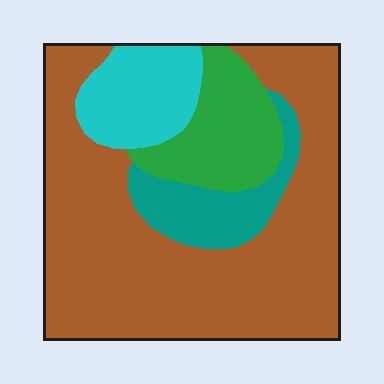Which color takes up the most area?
Brown, at roughly 65%.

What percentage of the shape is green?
Green covers roughly 15% of the shape.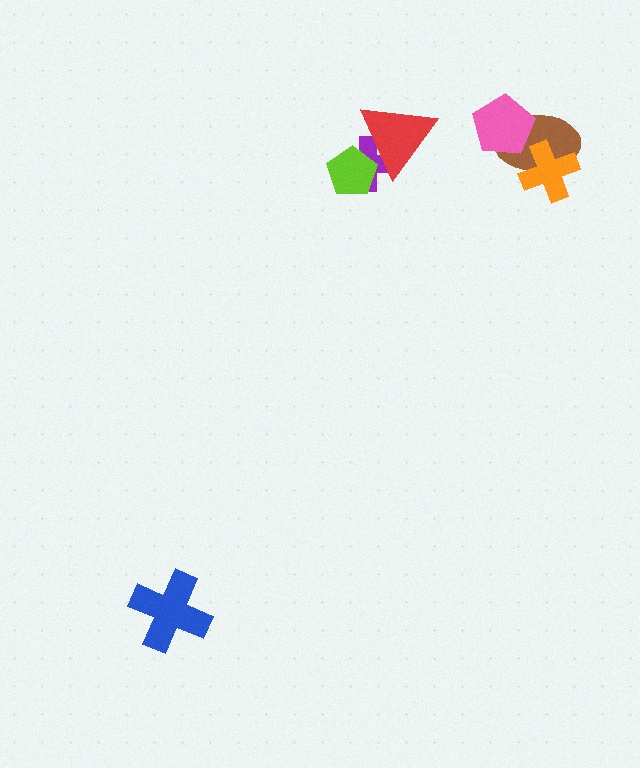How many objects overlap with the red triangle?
2 objects overlap with the red triangle.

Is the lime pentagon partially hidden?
Yes, it is partially covered by another shape.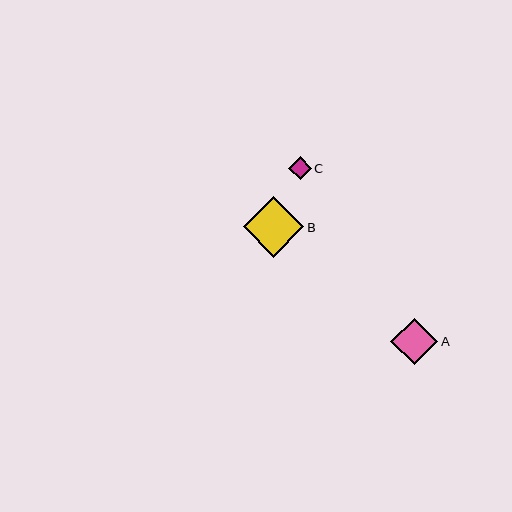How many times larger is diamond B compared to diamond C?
Diamond B is approximately 2.7 times the size of diamond C.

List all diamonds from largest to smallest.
From largest to smallest: B, A, C.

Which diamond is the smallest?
Diamond C is the smallest with a size of approximately 23 pixels.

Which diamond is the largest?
Diamond B is the largest with a size of approximately 60 pixels.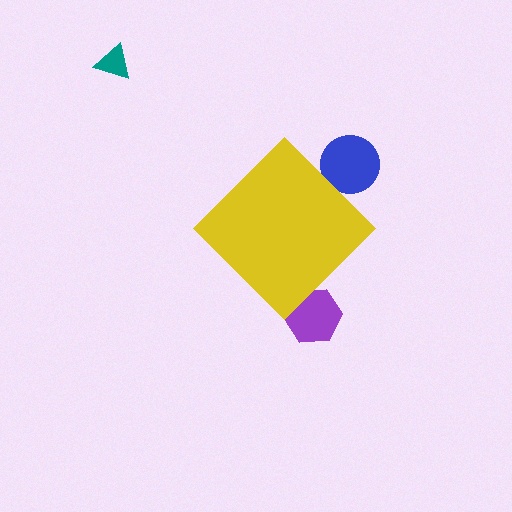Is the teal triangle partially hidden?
No, the teal triangle is fully visible.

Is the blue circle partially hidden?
Yes, the blue circle is partially hidden behind the yellow diamond.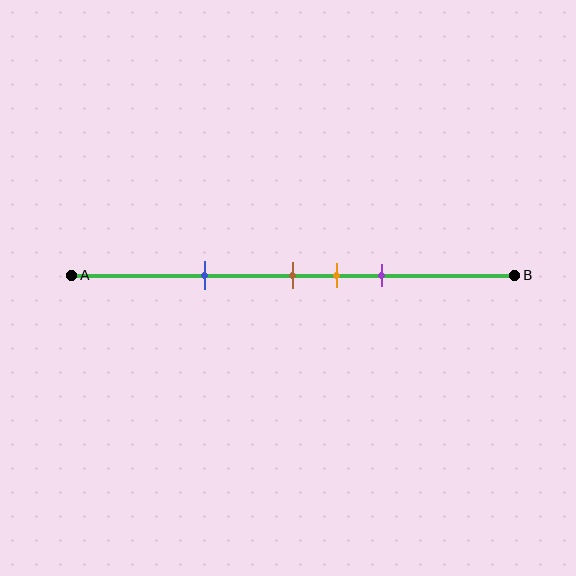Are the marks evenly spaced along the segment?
No, the marks are not evenly spaced.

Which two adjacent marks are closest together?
The brown and orange marks are the closest adjacent pair.